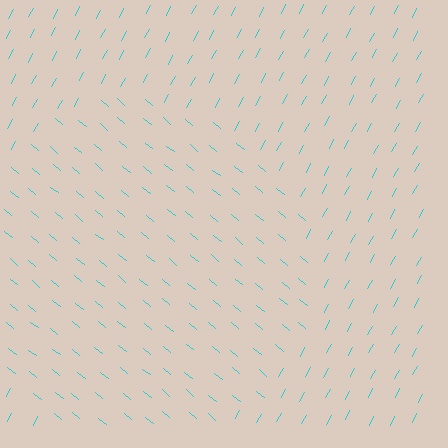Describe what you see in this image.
The image is filled with small cyan line segments. A circle region in the image has lines oriented differently from the surrounding lines, creating a visible texture boundary.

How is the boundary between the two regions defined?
The boundary is defined purely by a change in line orientation (approximately 79 degrees difference). All lines are the same color and thickness.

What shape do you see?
I see a circle.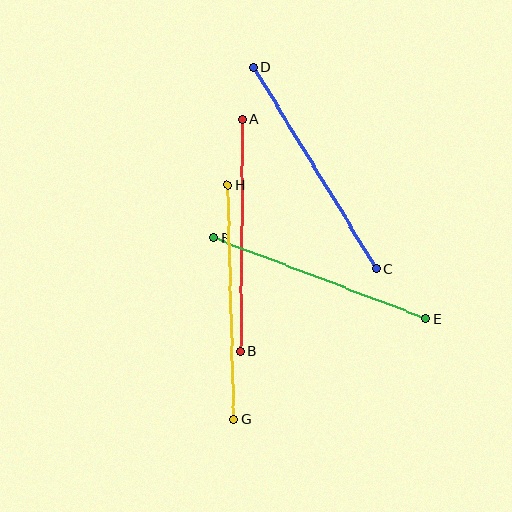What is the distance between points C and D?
The distance is approximately 236 pixels.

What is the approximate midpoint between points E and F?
The midpoint is at approximately (320, 279) pixels.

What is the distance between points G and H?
The distance is approximately 234 pixels.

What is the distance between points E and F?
The distance is approximately 227 pixels.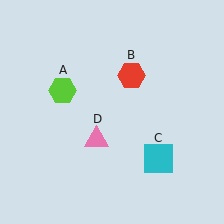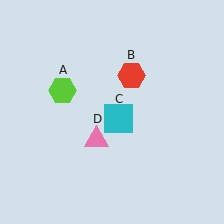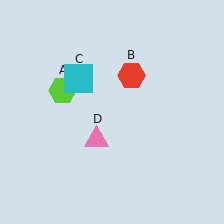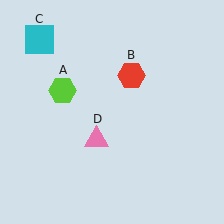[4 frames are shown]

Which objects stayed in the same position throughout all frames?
Lime hexagon (object A) and red hexagon (object B) and pink triangle (object D) remained stationary.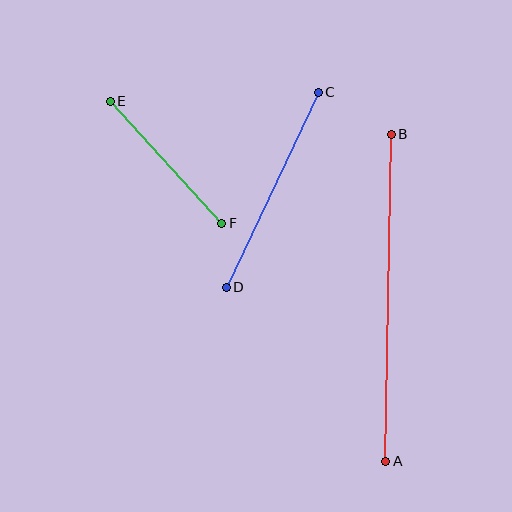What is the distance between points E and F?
The distance is approximately 165 pixels.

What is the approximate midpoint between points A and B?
The midpoint is at approximately (388, 298) pixels.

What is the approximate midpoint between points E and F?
The midpoint is at approximately (166, 162) pixels.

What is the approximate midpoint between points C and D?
The midpoint is at approximately (272, 190) pixels.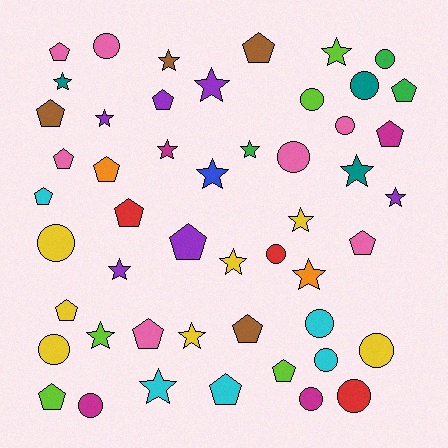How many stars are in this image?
There are 17 stars.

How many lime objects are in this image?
There are 5 lime objects.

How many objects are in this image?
There are 50 objects.